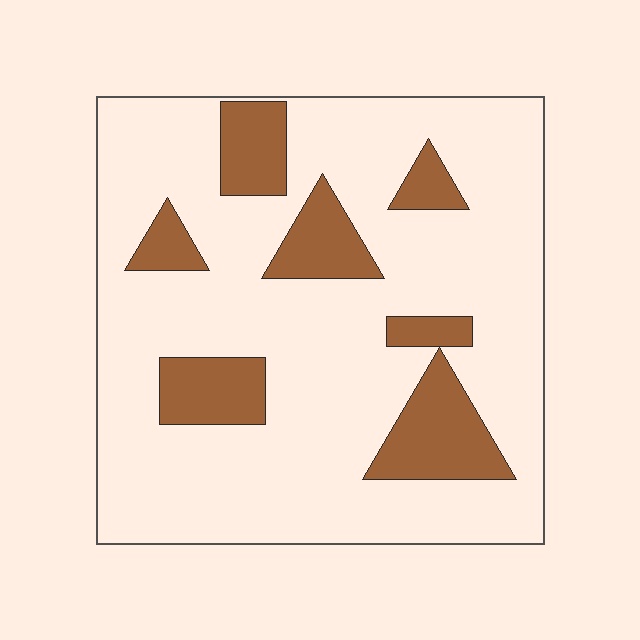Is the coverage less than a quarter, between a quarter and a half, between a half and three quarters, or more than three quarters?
Less than a quarter.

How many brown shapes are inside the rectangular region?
7.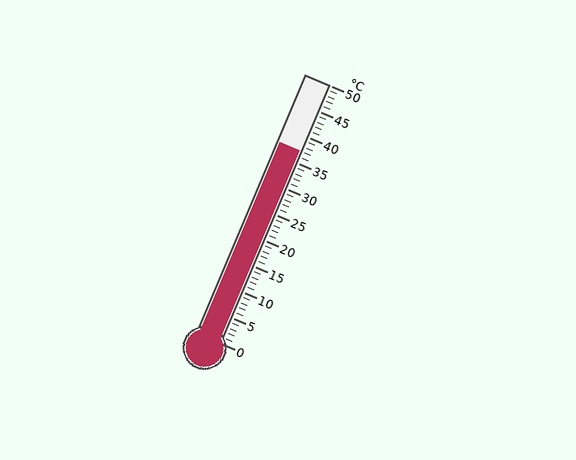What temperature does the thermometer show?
The thermometer shows approximately 37°C.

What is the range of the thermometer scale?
The thermometer scale ranges from 0°C to 50°C.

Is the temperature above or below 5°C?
The temperature is above 5°C.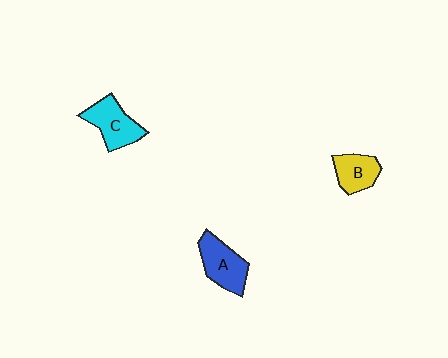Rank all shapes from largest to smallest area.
From largest to smallest: A (blue), C (cyan), B (yellow).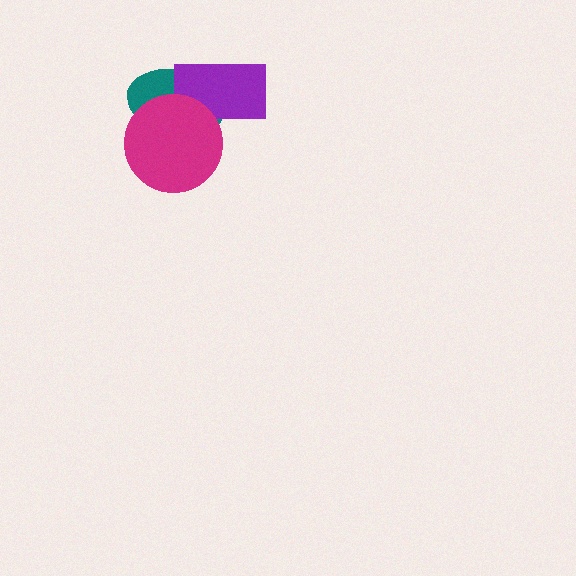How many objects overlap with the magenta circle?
2 objects overlap with the magenta circle.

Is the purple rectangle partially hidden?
Yes, it is partially covered by another shape.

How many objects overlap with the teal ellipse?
2 objects overlap with the teal ellipse.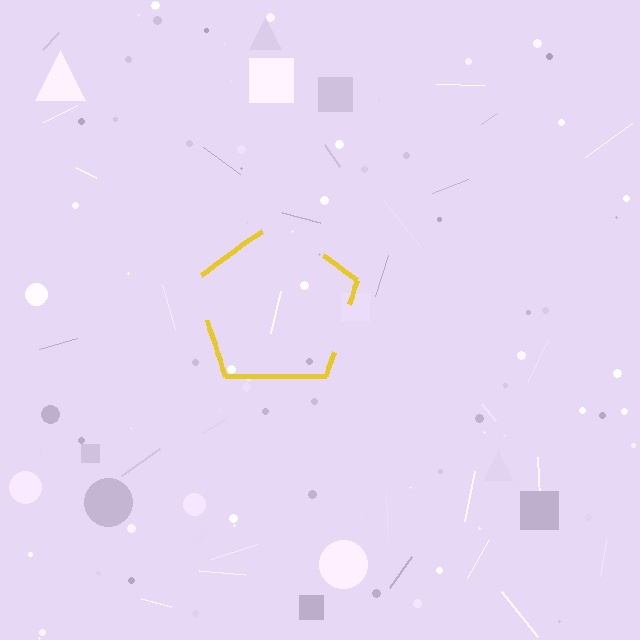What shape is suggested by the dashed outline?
The dashed outline suggests a pentagon.